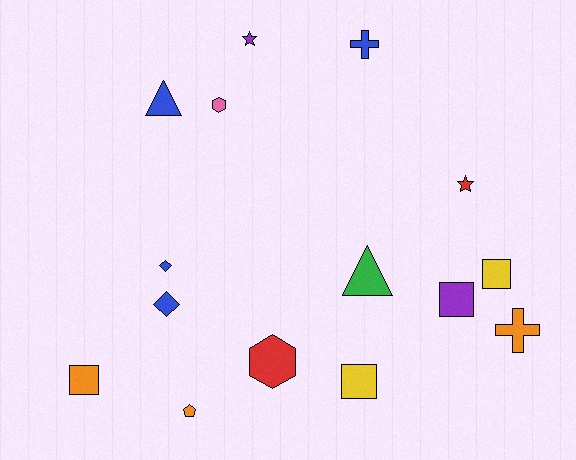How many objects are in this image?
There are 15 objects.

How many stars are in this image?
There are 2 stars.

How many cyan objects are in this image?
There are no cyan objects.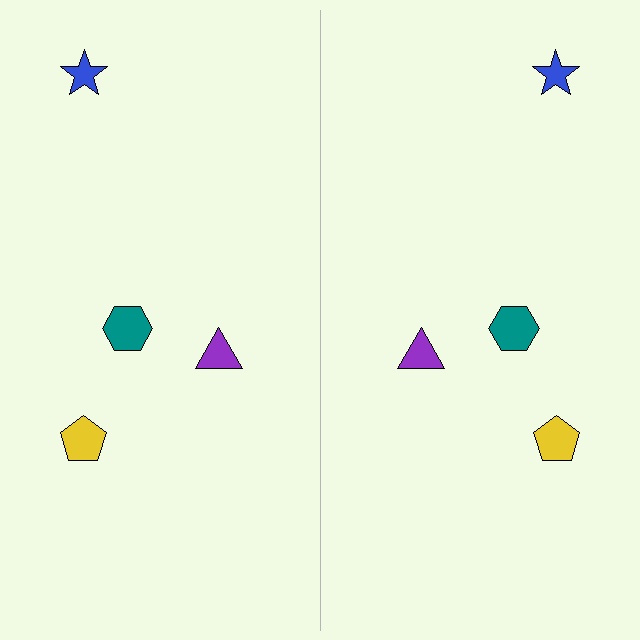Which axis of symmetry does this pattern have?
The pattern has a vertical axis of symmetry running through the center of the image.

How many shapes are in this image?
There are 8 shapes in this image.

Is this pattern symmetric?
Yes, this pattern has bilateral (reflection) symmetry.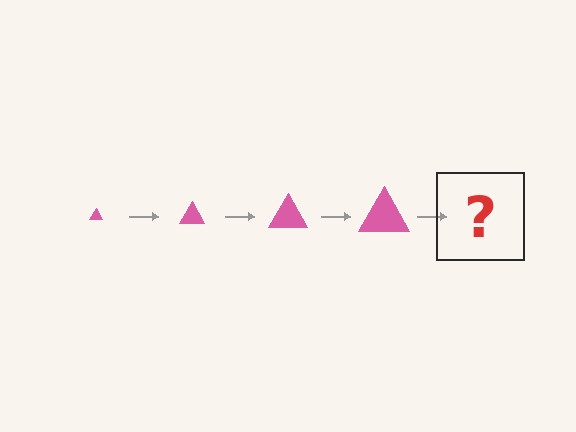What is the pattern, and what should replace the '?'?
The pattern is that the triangle gets progressively larger each step. The '?' should be a pink triangle, larger than the previous one.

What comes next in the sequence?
The next element should be a pink triangle, larger than the previous one.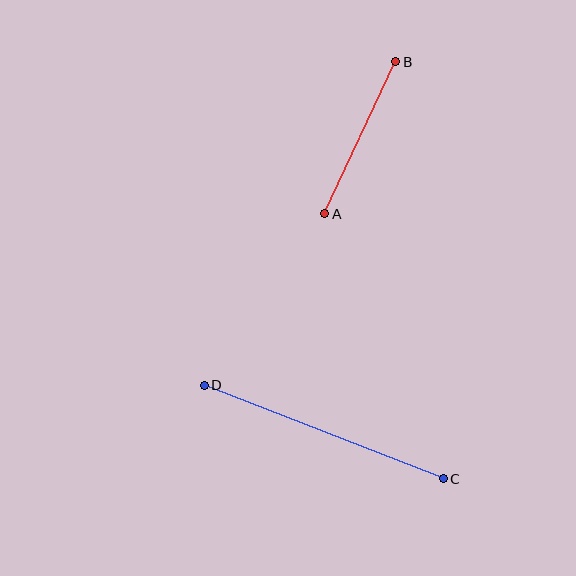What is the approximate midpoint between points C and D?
The midpoint is at approximately (324, 432) pixels.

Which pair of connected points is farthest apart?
Points C and D are farthest apart.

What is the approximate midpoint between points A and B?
The midpoint is at approximately (360, 138) pixels.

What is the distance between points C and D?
The distance is approximately 257 pixels.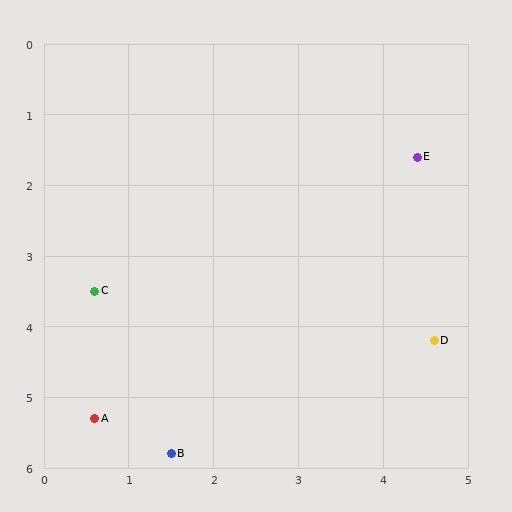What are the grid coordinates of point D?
Point D is at approximately (4.6, 4.2).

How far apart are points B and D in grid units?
Points B and D are about 3.5 grid units apart.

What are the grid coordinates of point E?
Point E is at approximately (4.4, 1.6).